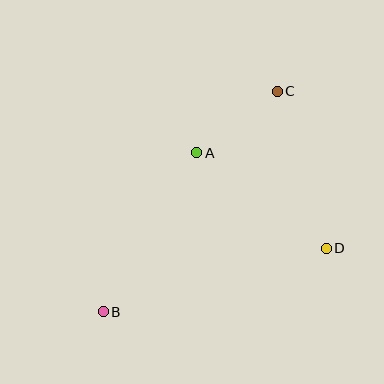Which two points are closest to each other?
Points A and C are closest to each other.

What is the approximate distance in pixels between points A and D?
The distance between A and D is approximately 161 pixels.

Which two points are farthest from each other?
Points B and C are farthest from each other.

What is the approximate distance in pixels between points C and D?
The distance between C and D is approximately 165 pixels.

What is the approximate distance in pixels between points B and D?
The distance between B and D is approximately 232 pixels.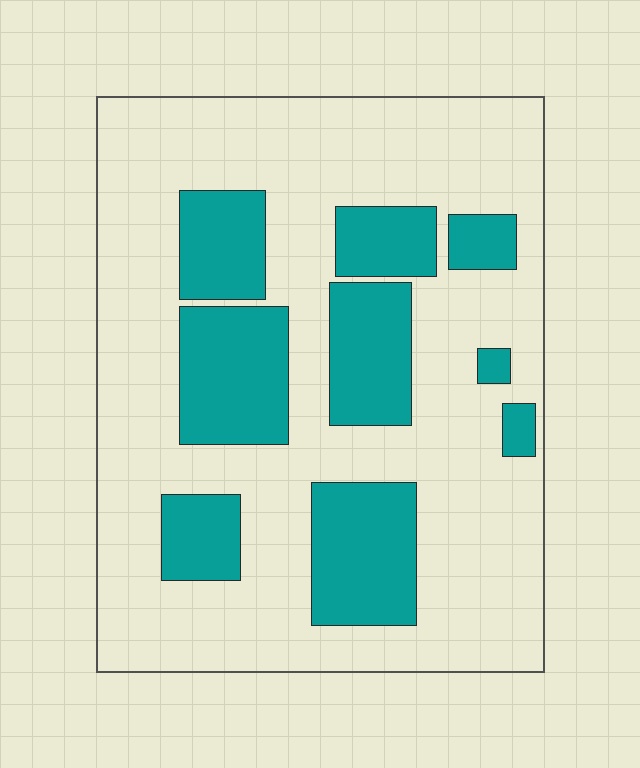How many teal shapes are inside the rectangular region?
9.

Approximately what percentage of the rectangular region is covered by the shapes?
Approximately 30%.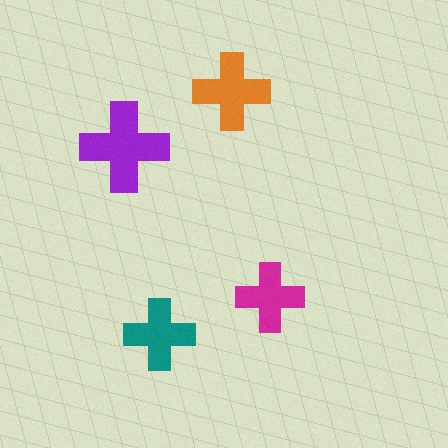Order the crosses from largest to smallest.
the purple one, the orange one, the teal one, the magenta one.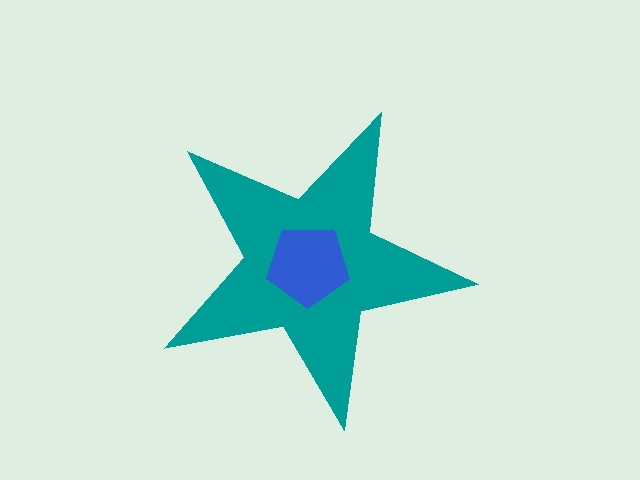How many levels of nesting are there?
2.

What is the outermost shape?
The teal star.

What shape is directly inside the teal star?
The blue pentagon.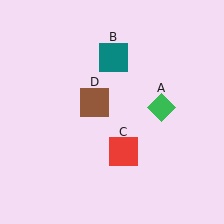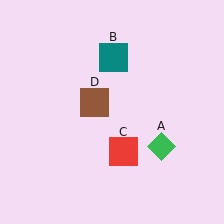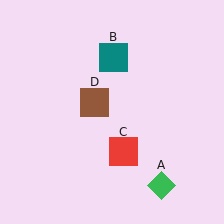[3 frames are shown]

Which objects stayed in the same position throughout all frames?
Teal square (object B) and red square (object C) and brown square (object D) remained stationary.